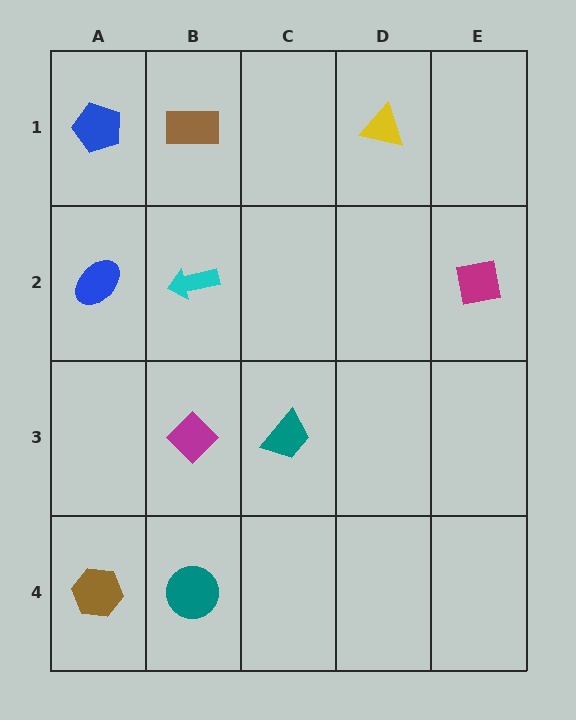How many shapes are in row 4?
2 shapes.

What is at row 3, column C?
A teal trapezoid.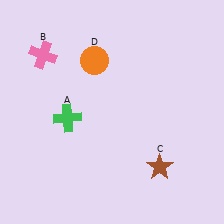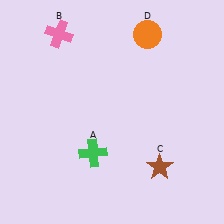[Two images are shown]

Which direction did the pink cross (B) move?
The pink cross (B) moved up.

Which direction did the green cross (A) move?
The green cross (A) moved down.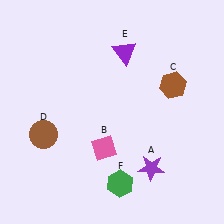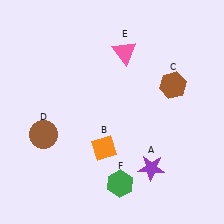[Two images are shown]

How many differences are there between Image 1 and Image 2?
There are 2 differences between the two images.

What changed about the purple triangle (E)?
In Image 1, E is purple. In Image 2, it changed to pink.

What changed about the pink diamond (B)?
In Image 1, B is pink. In Image 2, it changed to orange.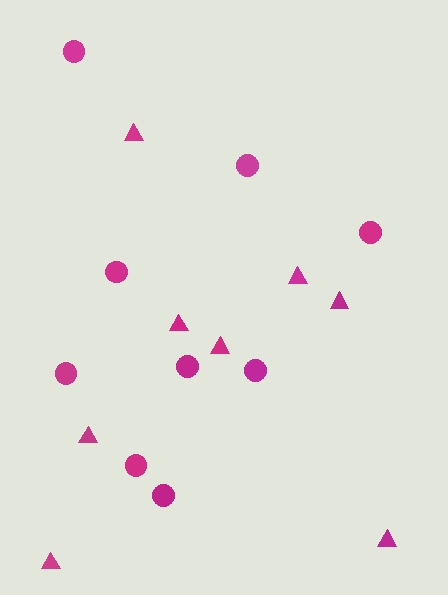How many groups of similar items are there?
There are 2 groups: one group of circles (9) and one group of triangles (8).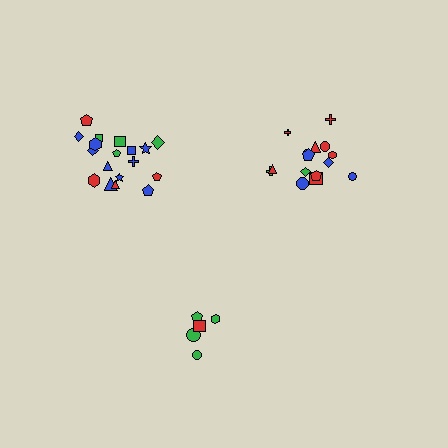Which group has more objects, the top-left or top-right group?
The top-left group.